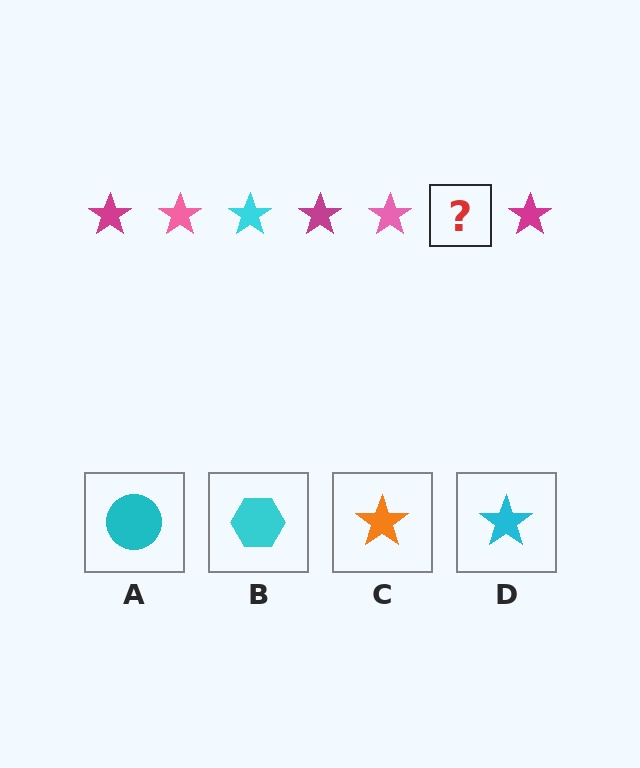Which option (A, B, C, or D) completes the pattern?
D.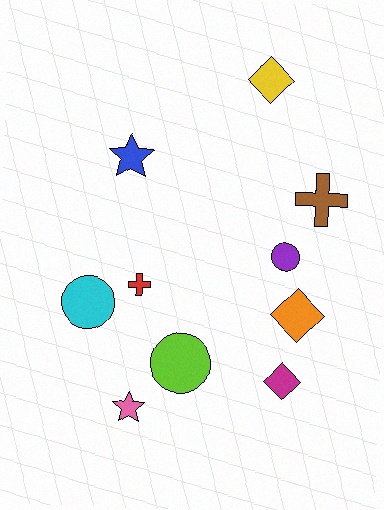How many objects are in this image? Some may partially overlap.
There are 10 objects.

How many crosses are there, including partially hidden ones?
There are 2 crosses.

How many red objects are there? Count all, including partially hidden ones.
There is 1 red object.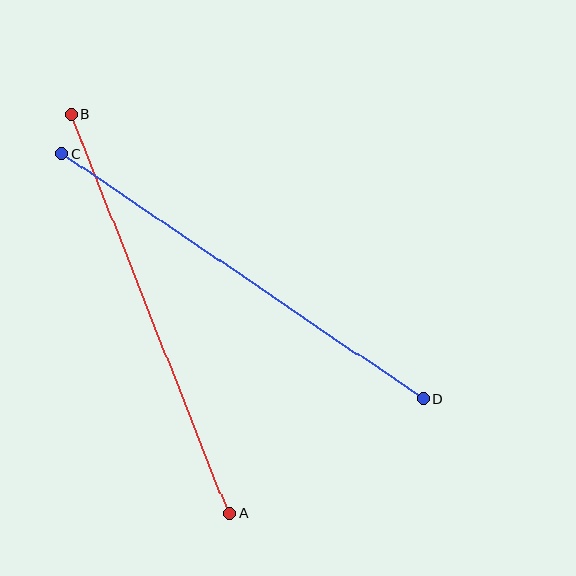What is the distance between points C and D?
The distance is approximately 437 pixels.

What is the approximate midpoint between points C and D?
The midpoint is at approximately (243, 276) pixels.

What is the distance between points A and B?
The distance is approximately 430 pixels.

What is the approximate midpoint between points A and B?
The midpoint is at approximately (150, 314) pixels.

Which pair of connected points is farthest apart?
Points C and D are farthest apart.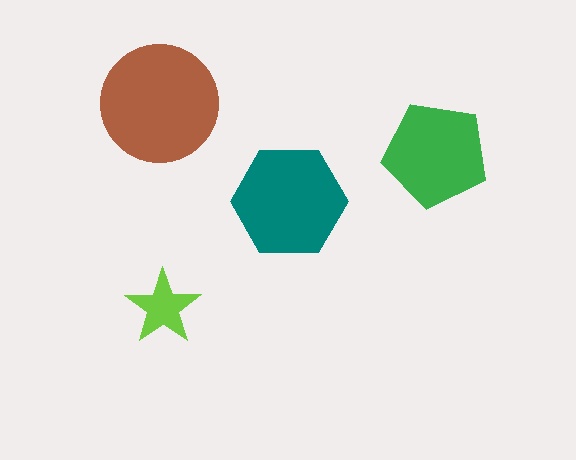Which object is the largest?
The brown circle.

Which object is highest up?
The brown circle is topmost.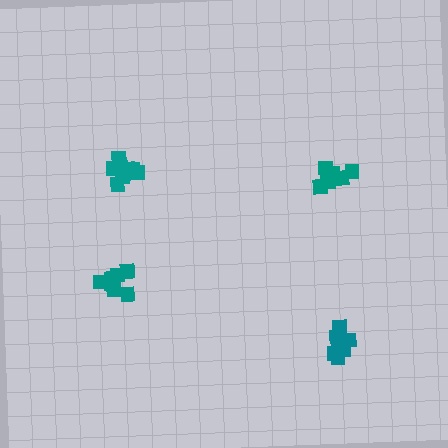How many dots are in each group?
Group 1: 8 dots, Group 2: 8 dots, Group 3: 8 dots, Group 4: 8 dots (32 total).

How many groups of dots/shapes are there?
There are 4 groups.